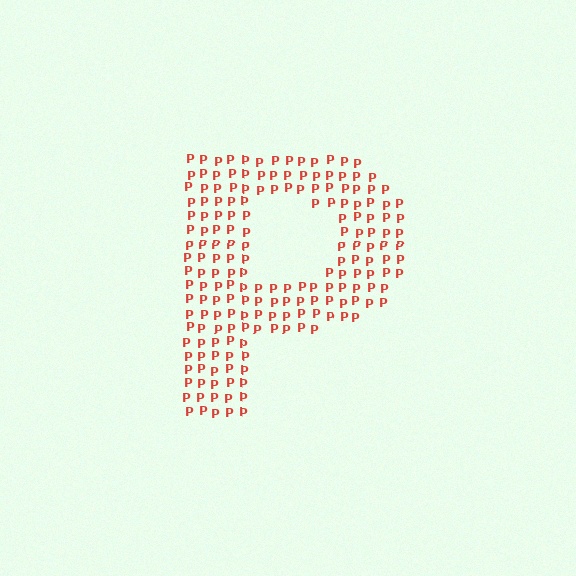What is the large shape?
The large shape is the letter P.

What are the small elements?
The small elements are letter P's.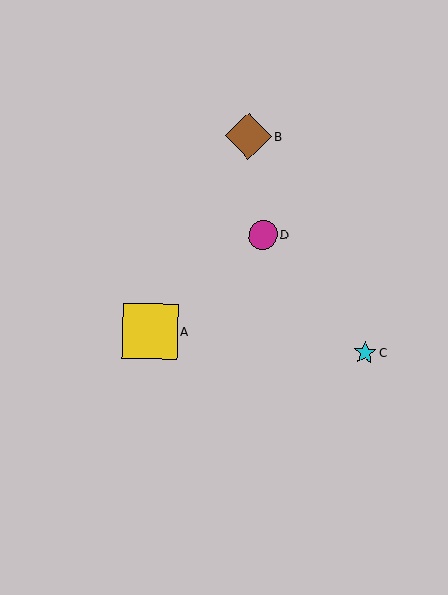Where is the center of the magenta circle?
The center of the magenta circle is at (263, 235).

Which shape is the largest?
The yellow square (labeled A) is the largest.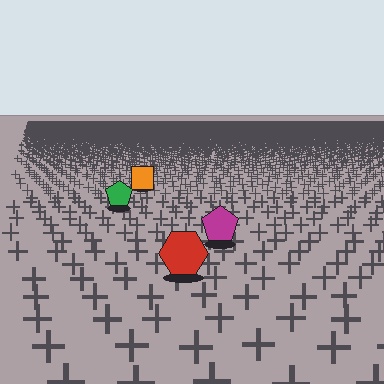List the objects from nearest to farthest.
From nearest to farthest: the red hexagon, the magenta pentagon, the green pentagon, the orange square.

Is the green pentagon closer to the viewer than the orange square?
Yes. The green pentagon is closer — you can tell from the texture gradient: the ground texture is coarser near it.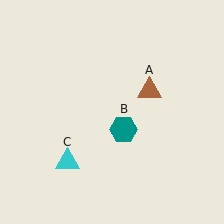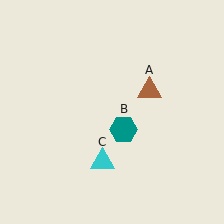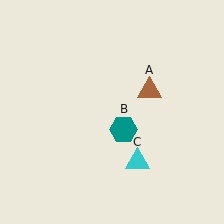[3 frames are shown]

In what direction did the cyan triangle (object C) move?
The cyan triangle (object C) moved right.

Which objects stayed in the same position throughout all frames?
Brown triangle (object A) and teal hexagon (object B) remained stationary.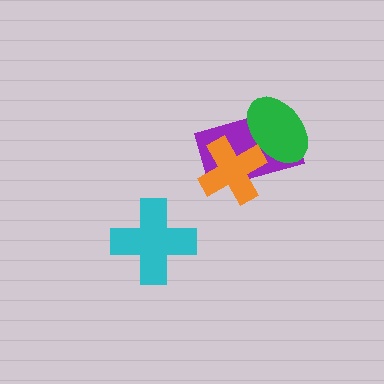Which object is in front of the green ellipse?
The orange cross is in front of the green ellipse.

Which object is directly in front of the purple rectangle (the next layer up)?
The green ellipse is directly in front of the purple rectangle.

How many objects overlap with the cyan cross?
0 objects overlap with the cyan cross.